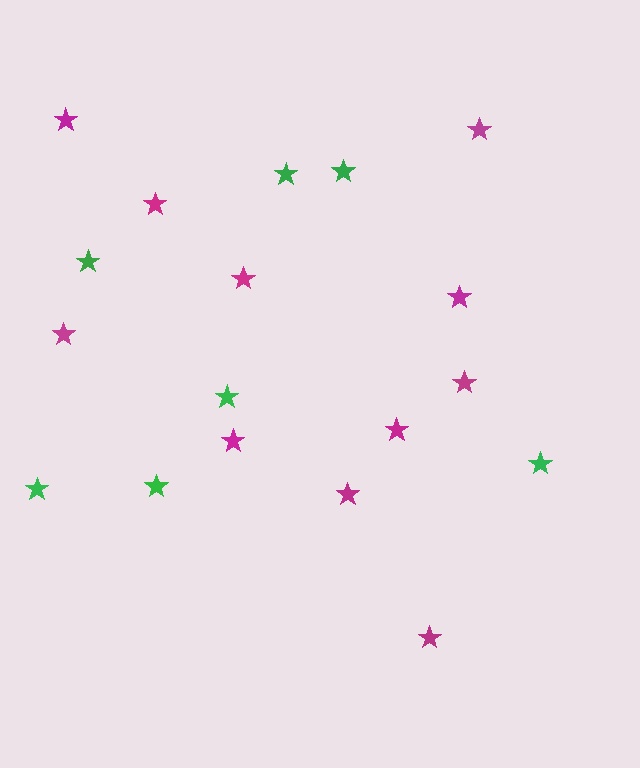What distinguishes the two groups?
There are 2 groups: one group of magenta stars (11) and one group of green stars (7).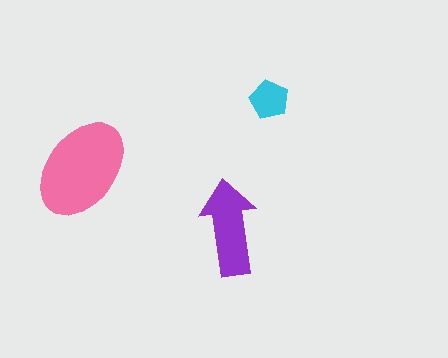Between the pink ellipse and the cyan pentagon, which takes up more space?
The pink ellipse.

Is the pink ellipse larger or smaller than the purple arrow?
Larger.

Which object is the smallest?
The cyan pentagon.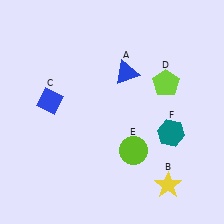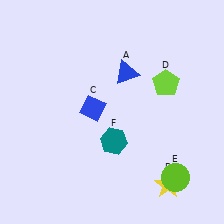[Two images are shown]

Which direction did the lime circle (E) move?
The lime circle (E) moved right.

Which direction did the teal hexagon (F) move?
The teal hexagon (F) moved left.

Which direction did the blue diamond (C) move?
The blue diamond (C) moved right.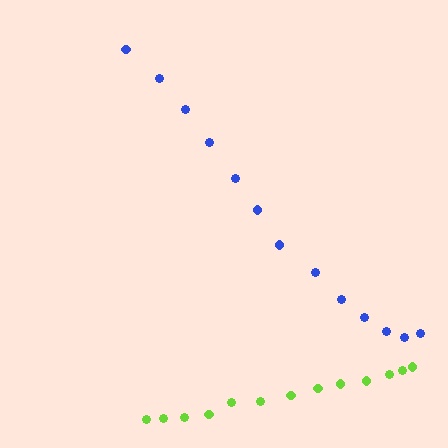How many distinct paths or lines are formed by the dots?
There are 2 distinct paths.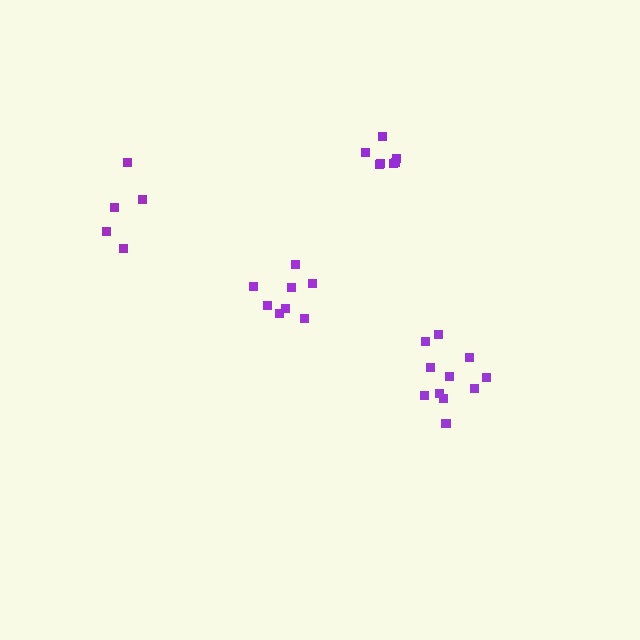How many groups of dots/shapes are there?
There are 4 groups.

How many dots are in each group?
Group 1: 7 dots, Group 2: 11 dots, Group 3: 8 dots, Group 4: 5 dots (31 total).